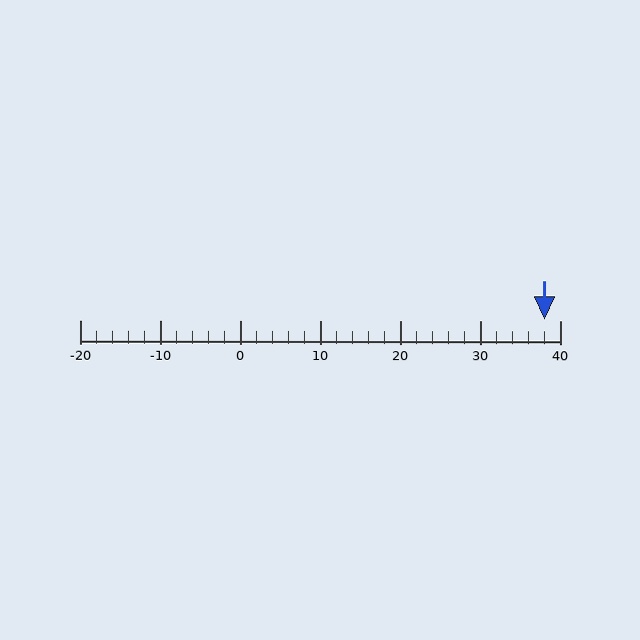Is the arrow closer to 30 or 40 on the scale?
The arrow is closer to 40.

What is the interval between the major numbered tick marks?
The major tick marks are spaced 10 units apart.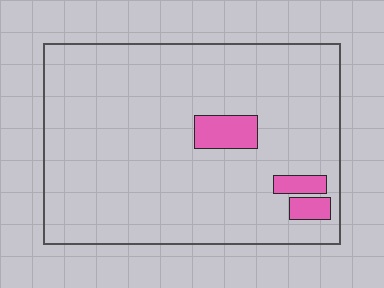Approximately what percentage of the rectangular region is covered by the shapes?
Approximately 5%.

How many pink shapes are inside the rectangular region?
3.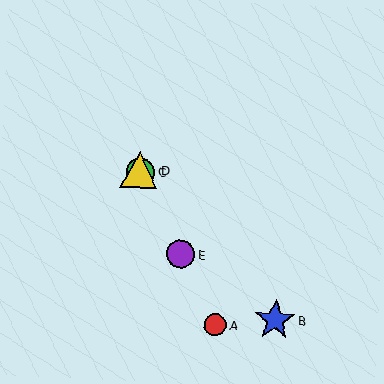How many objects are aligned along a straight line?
4 objects (A, C, D, E) are aligned along a straight line.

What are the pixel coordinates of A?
Object A is at (215, 325).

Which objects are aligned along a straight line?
Objects A, C, D, E are aligned along a straight line.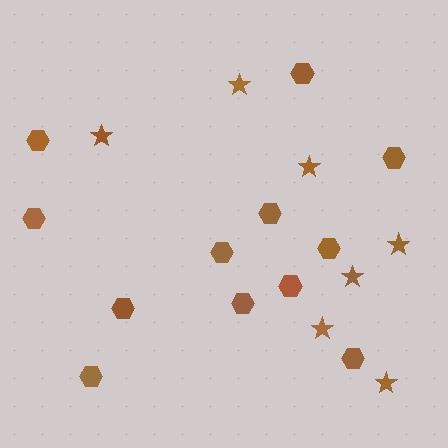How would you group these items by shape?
There are 2 groups: one group of stars (7) and one group of hexagons (12).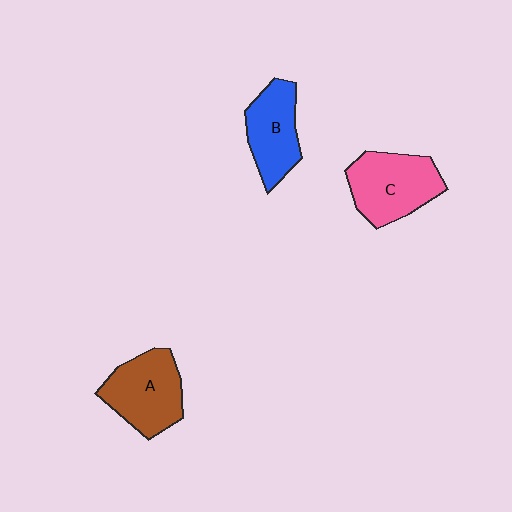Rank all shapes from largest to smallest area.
From largest to smallest: C (pink), A (brown), B (blue).